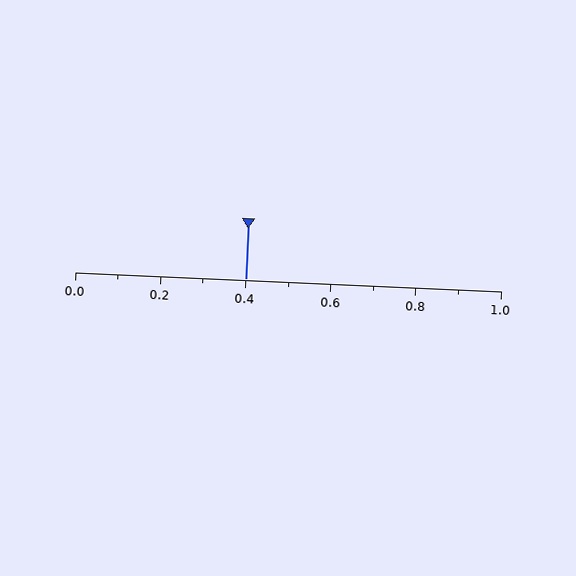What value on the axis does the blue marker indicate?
The marker indicates approximately 0.4.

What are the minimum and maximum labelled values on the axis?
The axis runs from 0.0 to 1.0.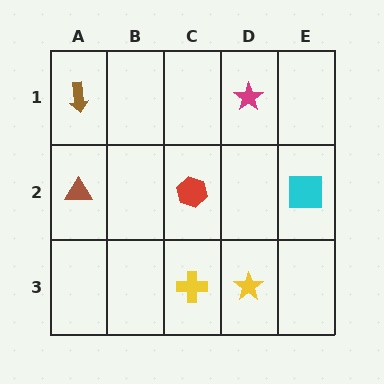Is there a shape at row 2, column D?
No, that cell is empty.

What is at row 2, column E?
A cyan square.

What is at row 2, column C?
A red hexagon.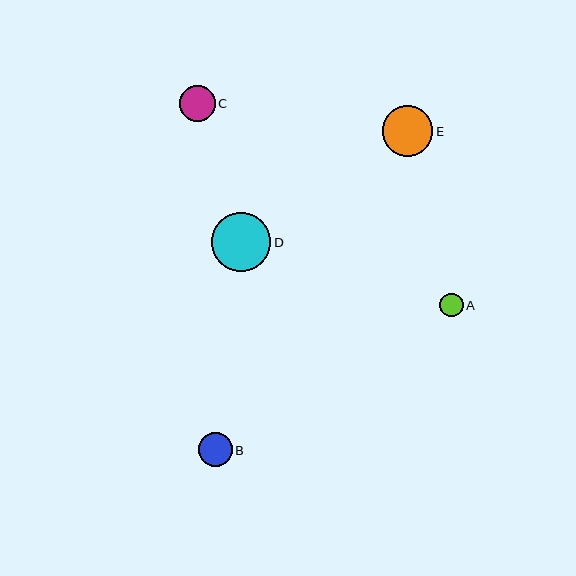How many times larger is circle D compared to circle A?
Circle D is approximately 2.5 times the size of circle A.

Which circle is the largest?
Circle D is the largest with a size of approximately 59 pixels.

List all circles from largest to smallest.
From largest to smallest: D, E, C, B, A.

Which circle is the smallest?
Circle A is the smallest with a size of approximately 23 pixels.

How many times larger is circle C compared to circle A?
Circle C is approximately 1.5 times the size of circle A.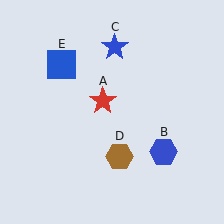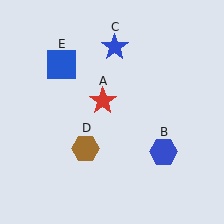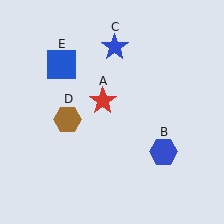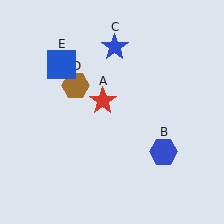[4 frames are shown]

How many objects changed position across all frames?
1 object changed position: brown hexagon (object D).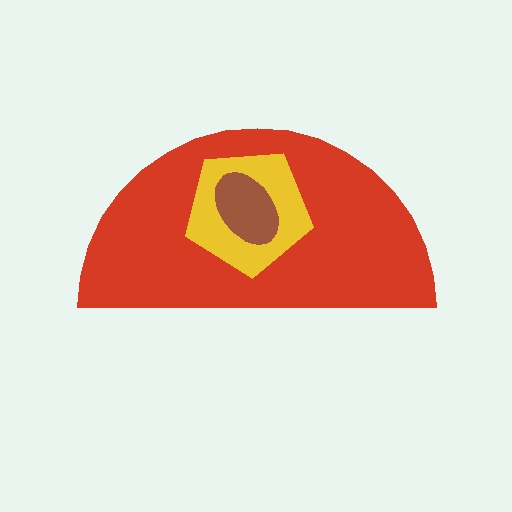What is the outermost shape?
The red semicircle.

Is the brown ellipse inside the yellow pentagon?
Yes.